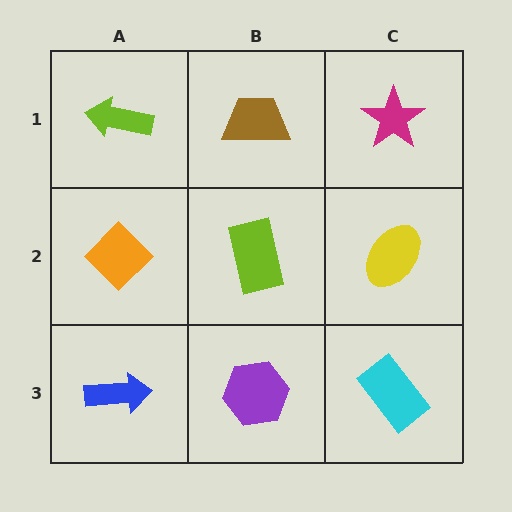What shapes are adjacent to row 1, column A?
An orange diamond (row 2, column A), a brown trapezoid (row 1, column B).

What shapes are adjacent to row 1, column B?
A lime rectangle (row 2, column B), a lime arrow (row 1, column A), a magenta star (row 1, column C).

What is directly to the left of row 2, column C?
A lime rectangle.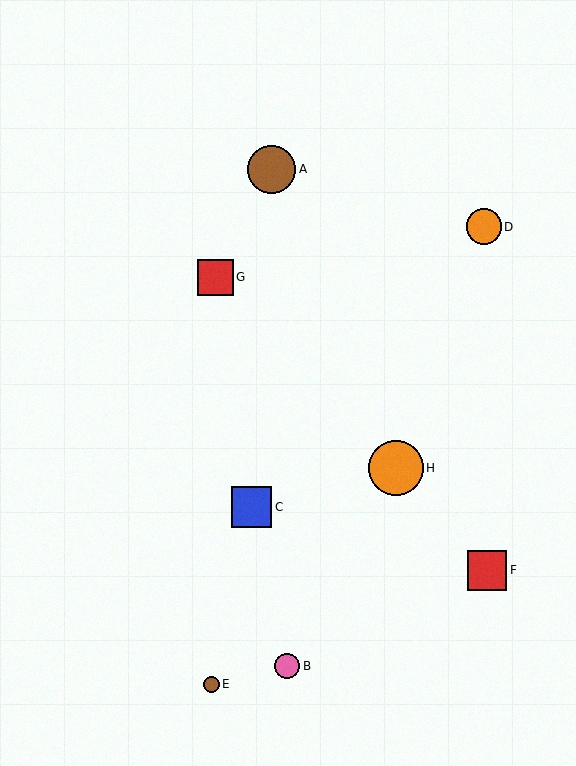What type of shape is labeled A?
Shape A is a brown circle.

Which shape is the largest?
The orange circle (labeled H) is the largest.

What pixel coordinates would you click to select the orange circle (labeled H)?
Click at (396, 468) to select the orange circle H.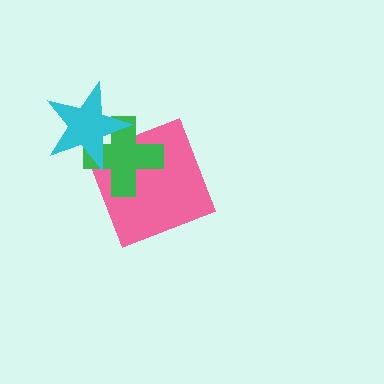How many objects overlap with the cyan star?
2 objects overlap with the cyan star.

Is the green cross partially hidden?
Yes, it is partially covered by another shape.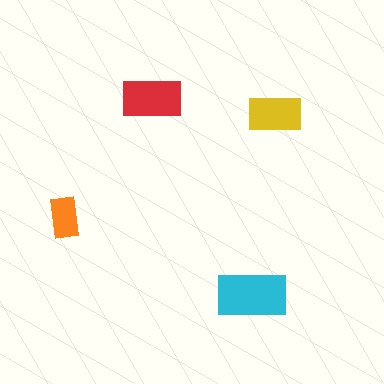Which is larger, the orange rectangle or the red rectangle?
The red one.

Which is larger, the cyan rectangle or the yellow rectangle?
The cyan one.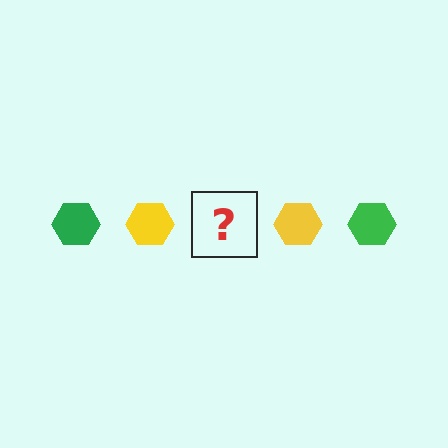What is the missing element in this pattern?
The missing element is a green hexagon.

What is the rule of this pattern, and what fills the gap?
The rule is that the pattern cycles through green, yellow hexagons. The gap should be filled with a green hexagon.